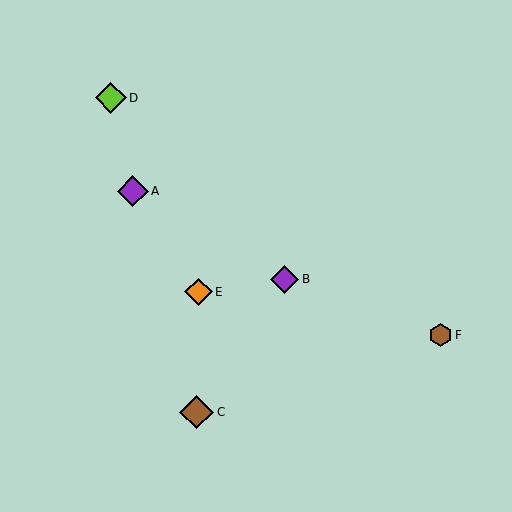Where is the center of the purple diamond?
The center of the purple diamond is at (133, 191).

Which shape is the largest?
The brown diamond (labeled C) is the largest.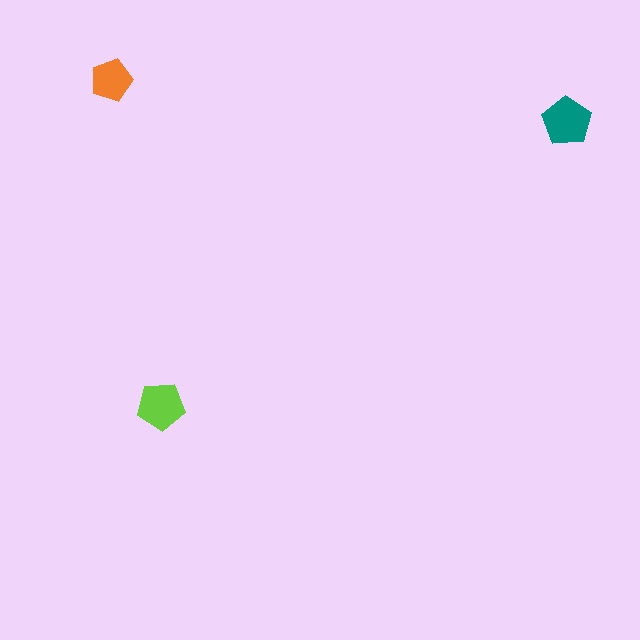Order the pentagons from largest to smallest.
the teal one, the lime one, the orange one.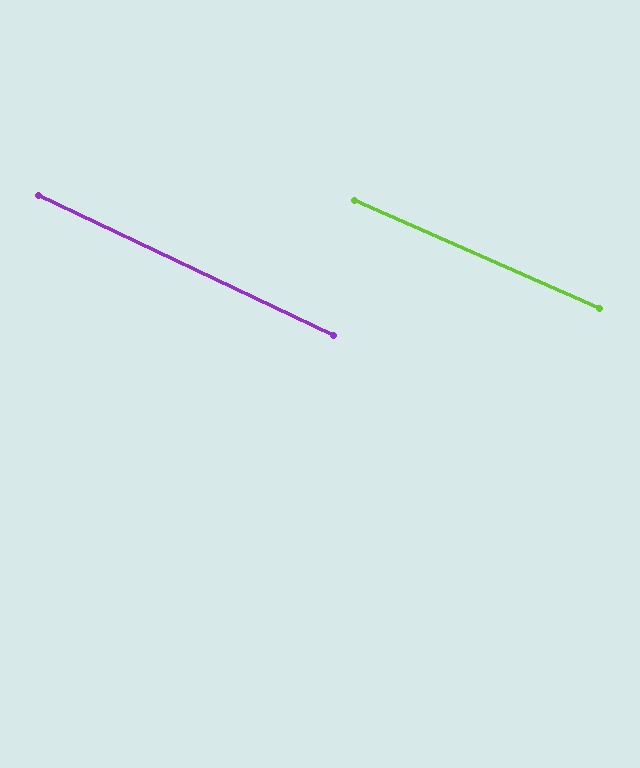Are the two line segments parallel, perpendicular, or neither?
Parallel — their directions differ by only 1.7°.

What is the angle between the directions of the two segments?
Approximately 2 degrees.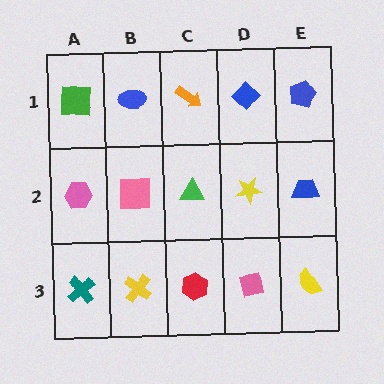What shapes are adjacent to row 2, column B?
A blue ellipse (row 1, column B), a yellow cross (row 3, column B), a pink hexagon (row 2, column A), a green triangle (row 2, column C).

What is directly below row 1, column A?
A pink hexagon.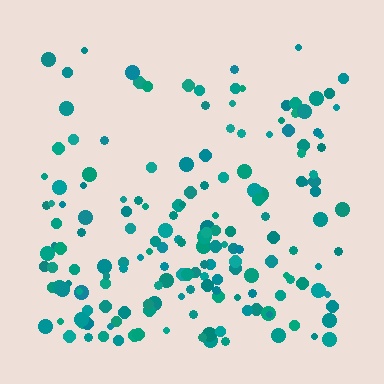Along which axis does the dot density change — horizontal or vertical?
Vertical.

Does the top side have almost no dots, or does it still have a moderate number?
Still a moderate number, just noticeably fewer than the bottom.